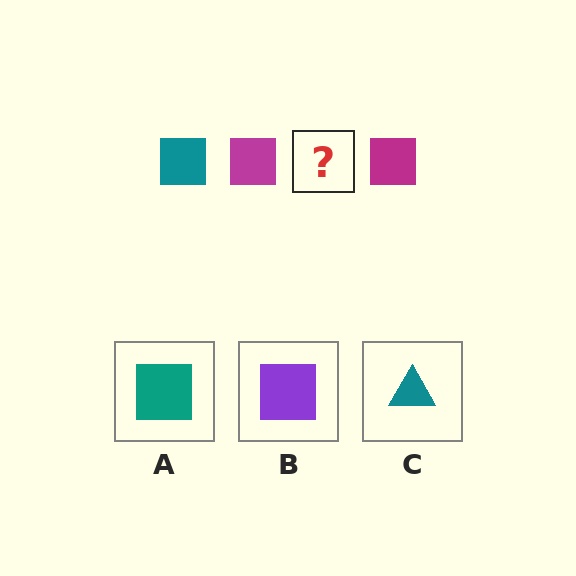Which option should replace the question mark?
Option A.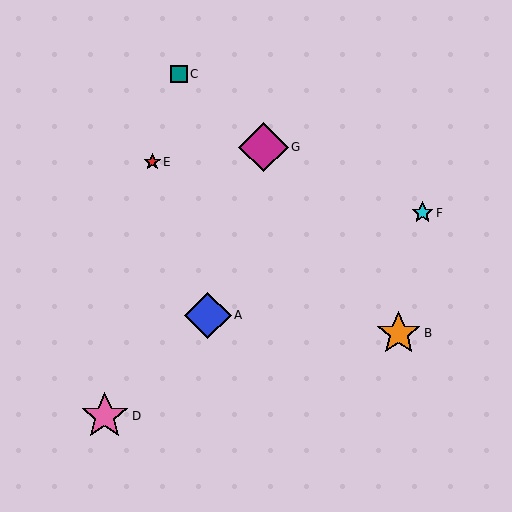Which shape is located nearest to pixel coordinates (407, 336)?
The orange star (labeled B) at (399, 333) is nearest to that location.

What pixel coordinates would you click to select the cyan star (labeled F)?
Click at (422, 213) to select the cyan star F.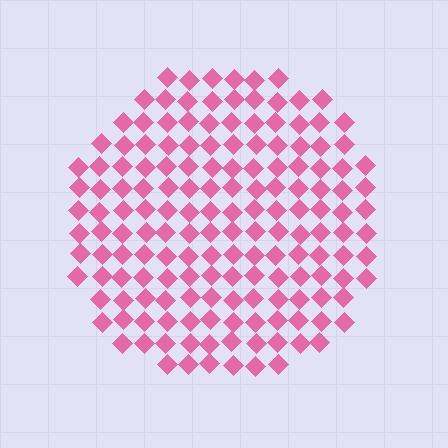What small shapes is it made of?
It is made of small diamonds.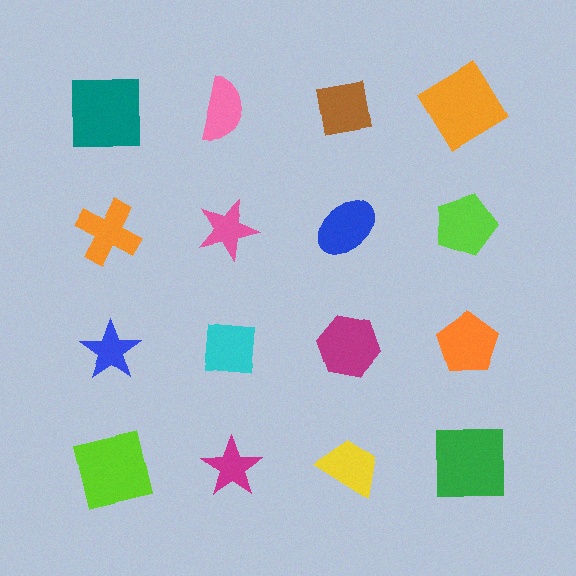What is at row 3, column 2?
A cyan square.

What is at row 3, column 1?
A blue star.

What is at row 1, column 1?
A teal square.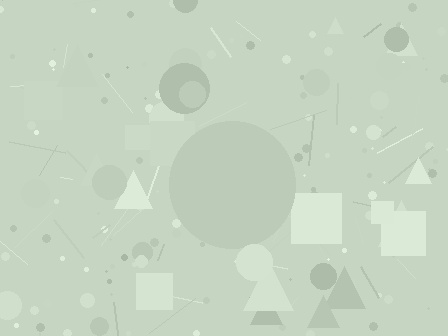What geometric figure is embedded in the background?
A circle is embedded in the background.